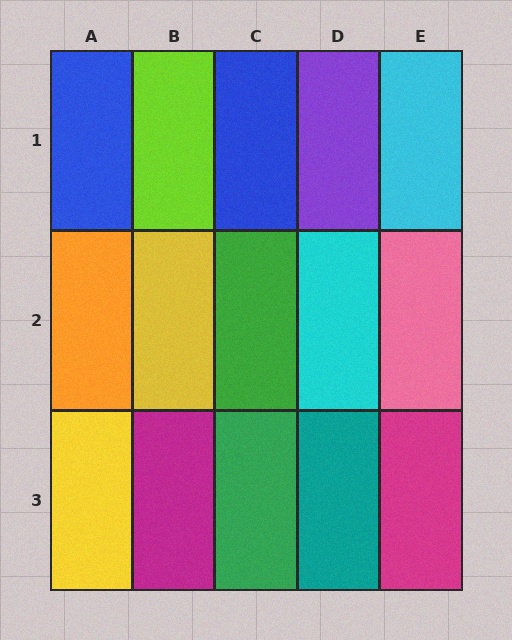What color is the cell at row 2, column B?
Yellow.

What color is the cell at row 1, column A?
Blue.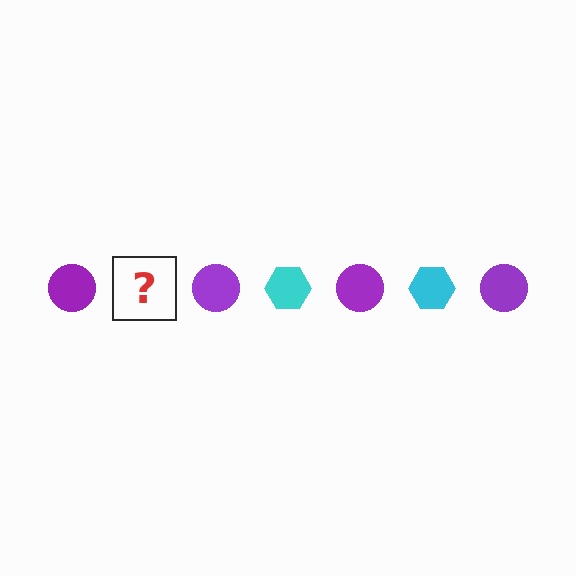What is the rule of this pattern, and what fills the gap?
The rule is that the pattern alternates between purple circle and cyan hexagon. The gap should be filled with a cyan hexagon.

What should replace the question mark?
The question mark should be replaced with a cyan hexagon.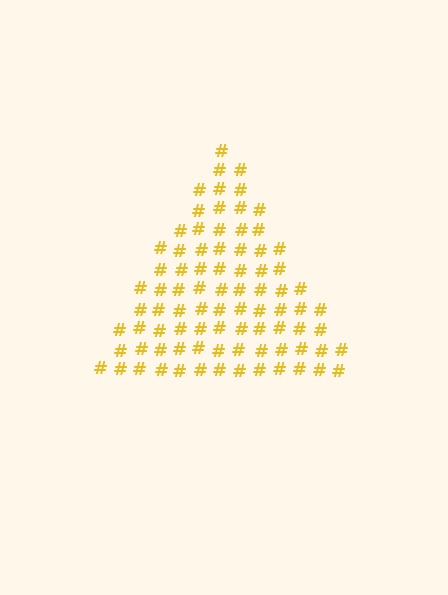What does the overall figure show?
The overall figure shows a triangle.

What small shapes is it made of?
It is made of small hash symbols.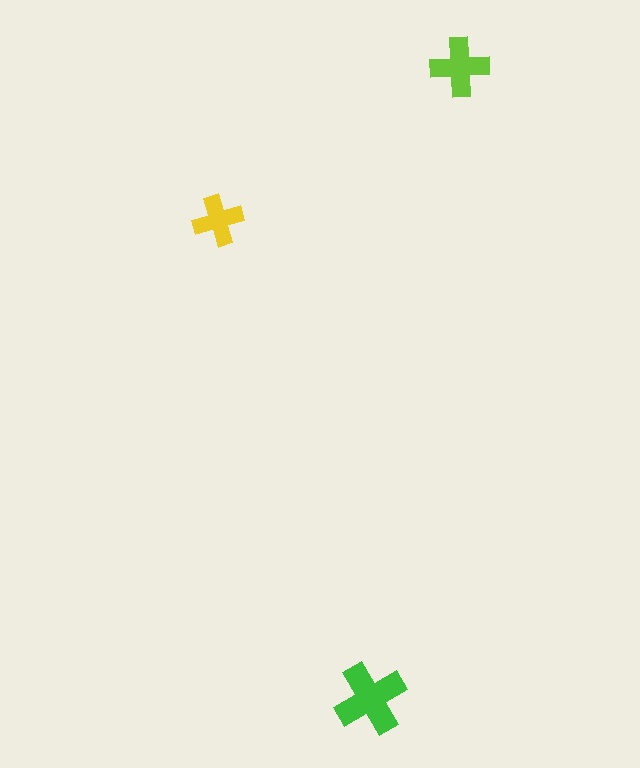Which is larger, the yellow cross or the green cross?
The green one.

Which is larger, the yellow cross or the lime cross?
The lime one.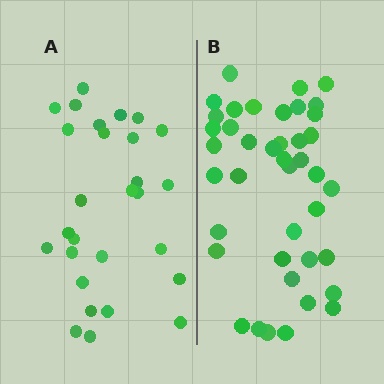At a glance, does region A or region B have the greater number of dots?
Region B (the right region) has more dots.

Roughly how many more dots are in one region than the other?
Region B has approximately 15 more dots than region A.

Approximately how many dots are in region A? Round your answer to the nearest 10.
About 30 dots. (The exact count is 28, which rounds to 30.)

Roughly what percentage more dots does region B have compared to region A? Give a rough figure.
About 45% more.